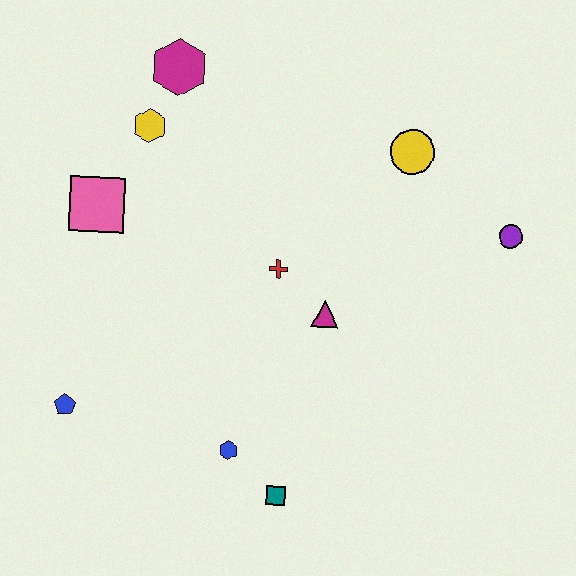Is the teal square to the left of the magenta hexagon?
No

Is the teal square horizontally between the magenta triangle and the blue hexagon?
Yes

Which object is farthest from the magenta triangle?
The magenta hexagon is farthest from the magenta triangle.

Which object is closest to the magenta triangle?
The red cross is closest to the magenta triangle.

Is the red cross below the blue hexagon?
No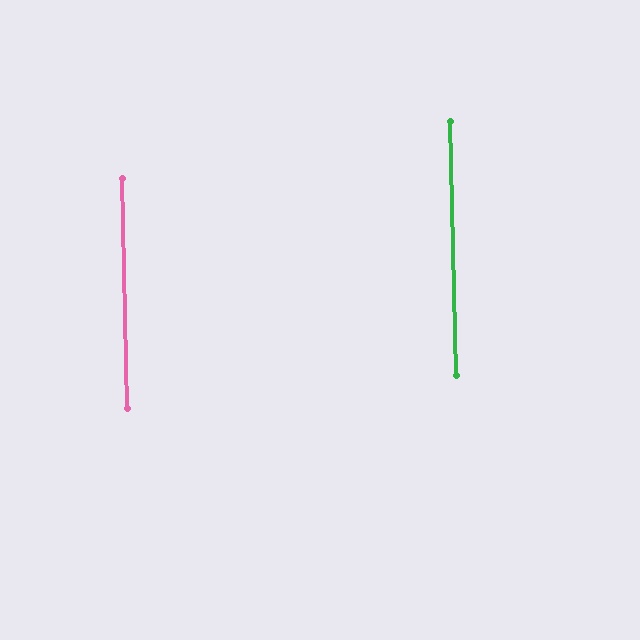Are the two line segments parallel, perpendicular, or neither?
Parallel — their directions differ by only 0.1°.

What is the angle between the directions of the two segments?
Approximately 0 degrees.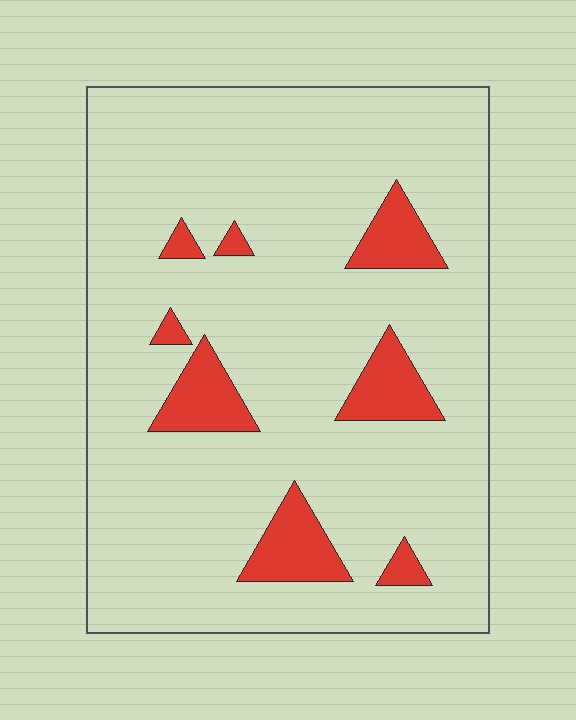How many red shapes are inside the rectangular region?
8.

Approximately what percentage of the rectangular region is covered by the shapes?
Approximately 10%.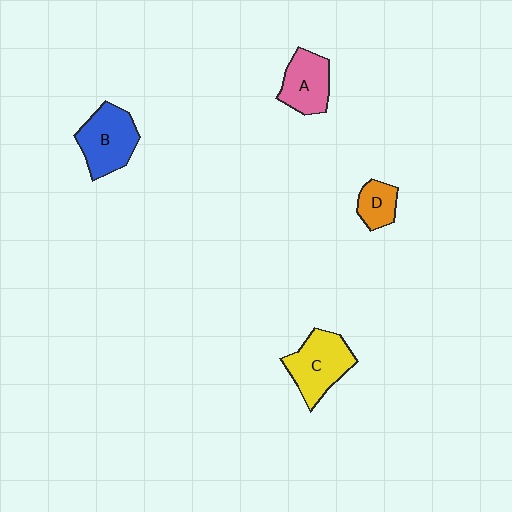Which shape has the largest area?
Shape C (yellow).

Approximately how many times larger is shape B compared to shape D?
Approximately 2.0 times.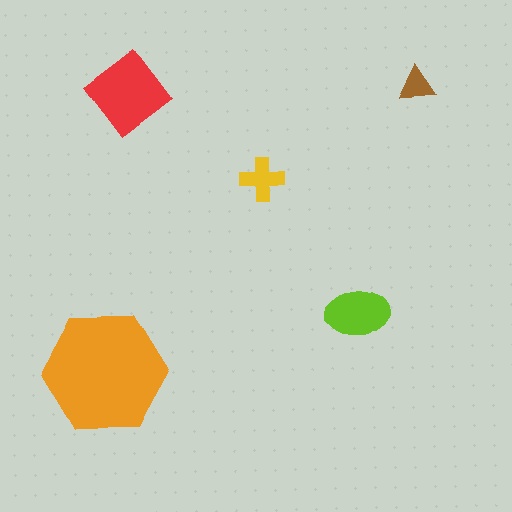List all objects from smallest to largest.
The brown triangle, the yellow cross, the lime ellipse, the red diamond, the orange hexagon.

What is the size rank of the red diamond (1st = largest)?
2nd.